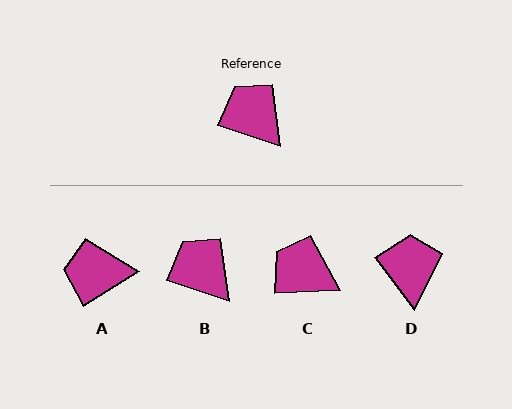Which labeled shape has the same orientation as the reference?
B.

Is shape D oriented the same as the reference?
No, it is off by about 34 degrees.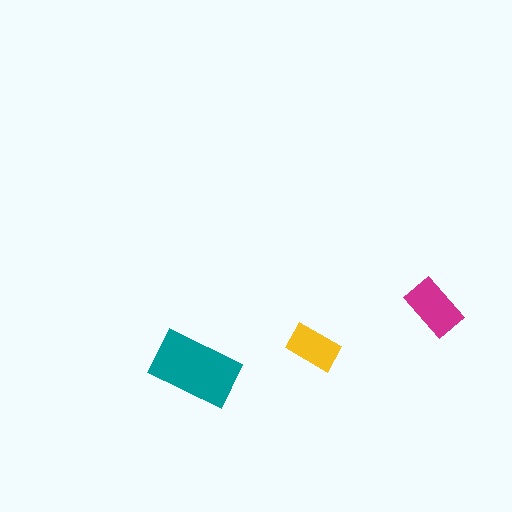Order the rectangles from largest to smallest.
the teal one, the magenta one, the yellow one.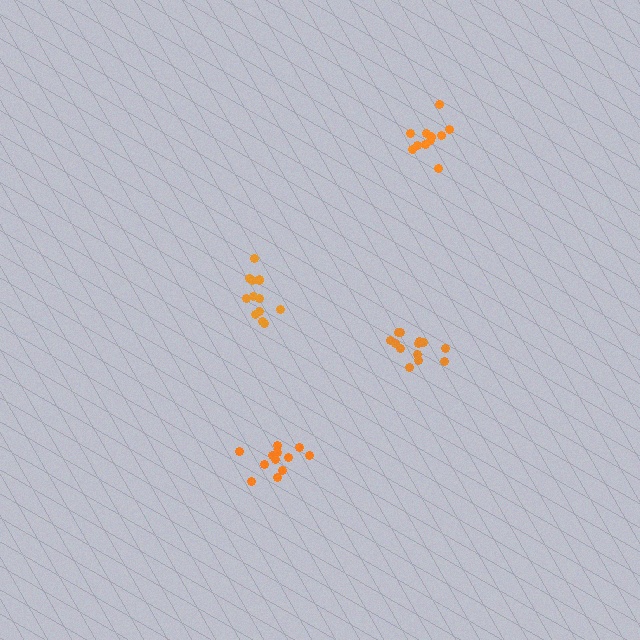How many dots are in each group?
Group 1: 13 dots, Group 2: 12 dots, Group 3: 13 dots, Group 4: 11 dots (49 total).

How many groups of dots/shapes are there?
There are 4 groups.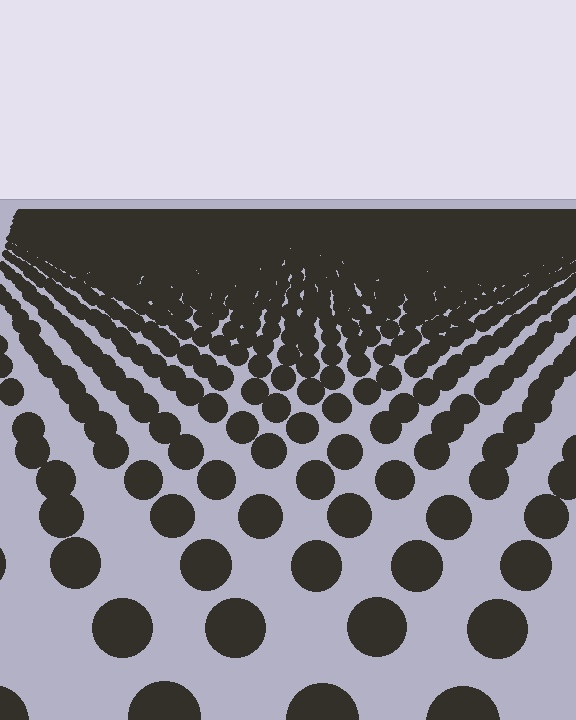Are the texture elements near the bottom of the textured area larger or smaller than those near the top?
Larger. Near the bottom, elements are closer to the viewer and appear at a bigger on-screen size.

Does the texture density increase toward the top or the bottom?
Density increases toward the top.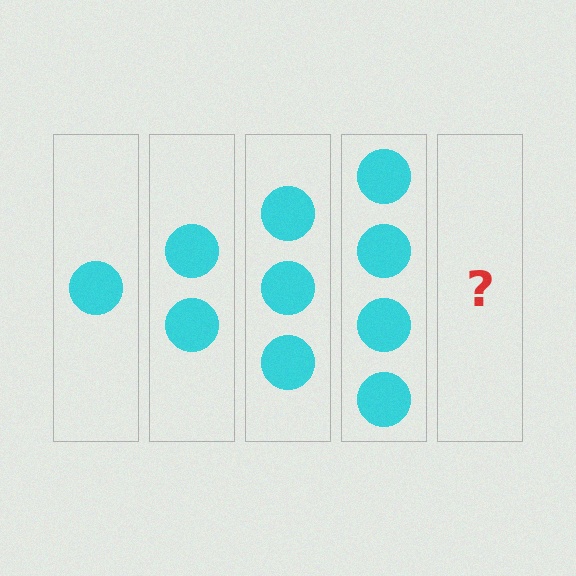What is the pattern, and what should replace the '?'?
The pattern is that each step adds one more circle. The '?' should be 5 circles.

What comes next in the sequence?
The next element should be 5 circles.